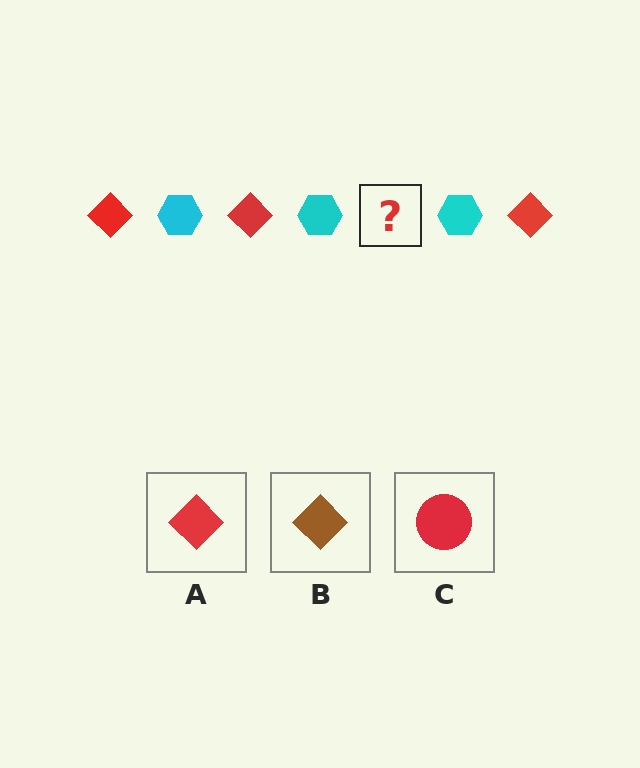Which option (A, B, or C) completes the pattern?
A.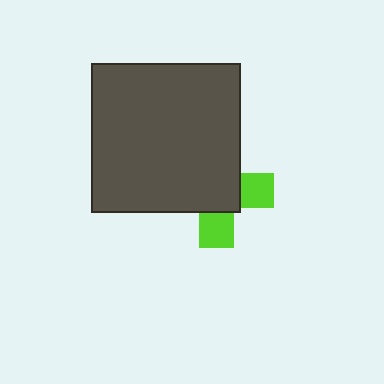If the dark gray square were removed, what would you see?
You would see the complete lime cross.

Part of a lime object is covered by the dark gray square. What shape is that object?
It is a cross.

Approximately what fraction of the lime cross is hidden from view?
Roughly 66% of the lime cross is hidden behind the dark gray square.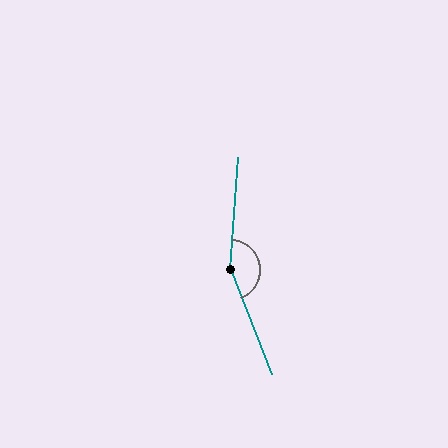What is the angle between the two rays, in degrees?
Approximately 154 degrees.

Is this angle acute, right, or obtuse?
It is obtuse.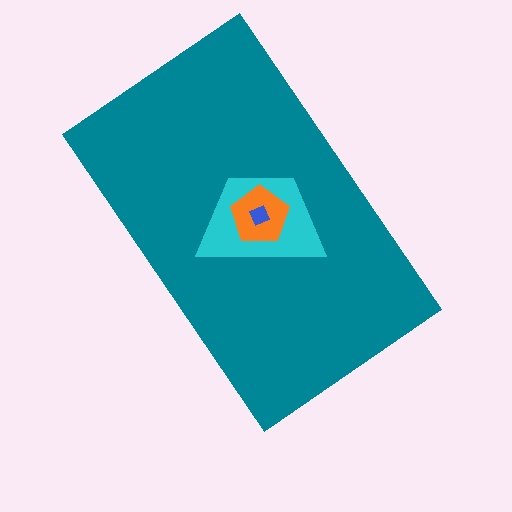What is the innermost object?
The blue square.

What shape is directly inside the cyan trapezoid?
The orange pentagon.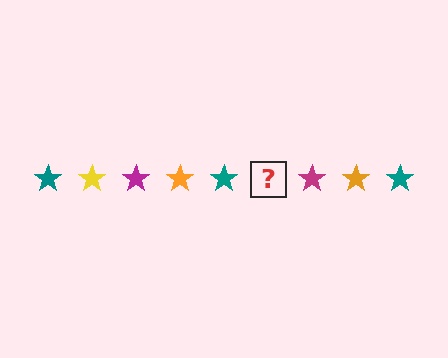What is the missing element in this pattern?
The missing element is a yellow star.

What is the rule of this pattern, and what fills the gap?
The rule is that the pattern cycles through teal, yellow, magenta, orange stars. The gap should be filled with a yellow star.